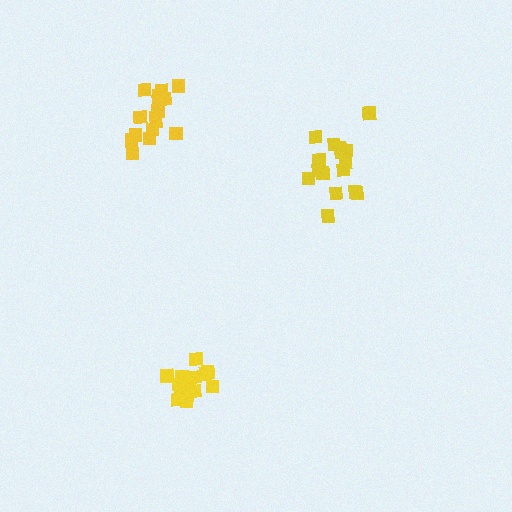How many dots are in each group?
Group 1: 17 dots, Group 2: 14 dots, Group 3: 16 dots (47 total).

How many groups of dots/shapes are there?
There are 3 groups.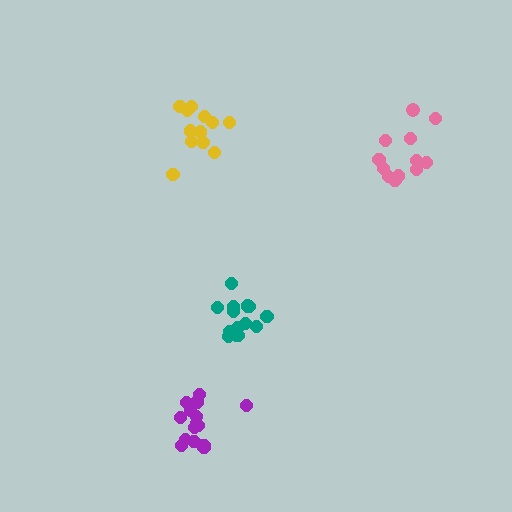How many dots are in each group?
Group 1: 14 dots, Group 2: 17 dots, Group 3: 12 dots, Group 4: 12 dots (55 total).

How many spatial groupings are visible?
There are 4 spatial groupings.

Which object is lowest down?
The purple cluster is bottommost.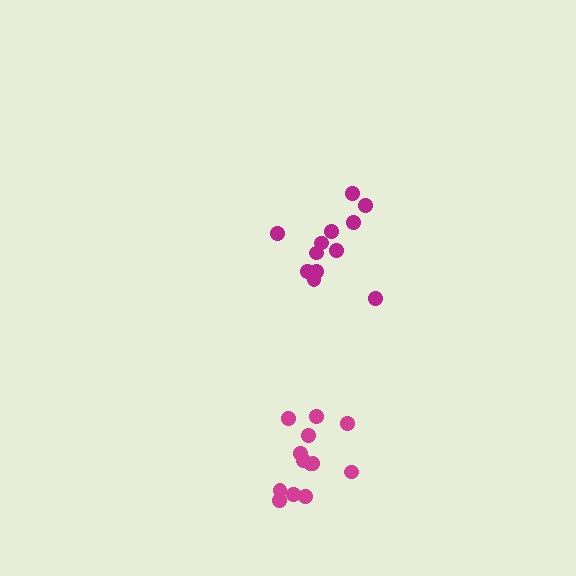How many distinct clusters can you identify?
There are 2 distinct clusters.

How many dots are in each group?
Group 1: 13 dots, Group 2: 12 dots (25 total).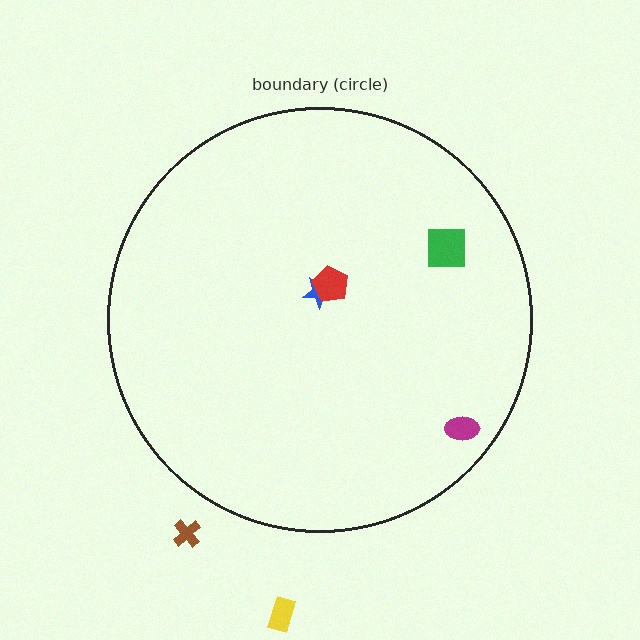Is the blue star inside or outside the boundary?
Inside.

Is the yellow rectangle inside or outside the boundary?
Outside.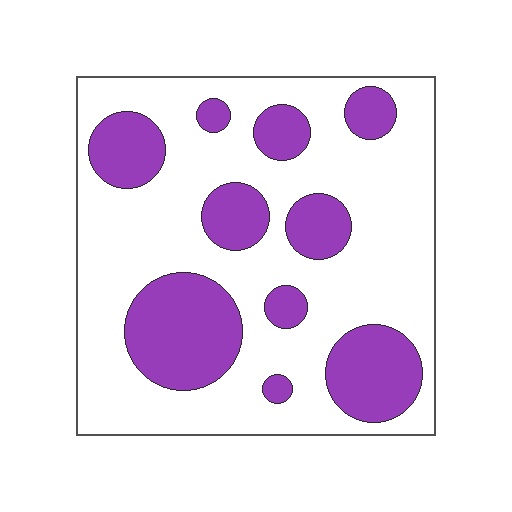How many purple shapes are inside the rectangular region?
10.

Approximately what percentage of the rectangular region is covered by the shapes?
Approximately 30%.